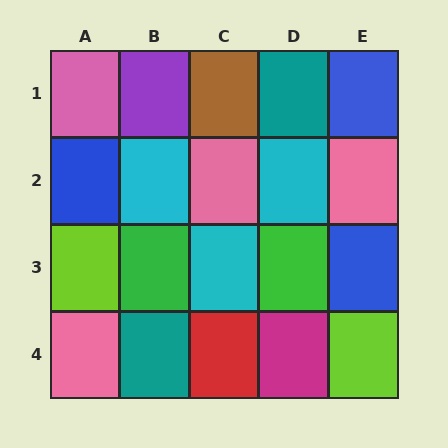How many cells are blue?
3 cells are blue.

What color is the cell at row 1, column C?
Brown.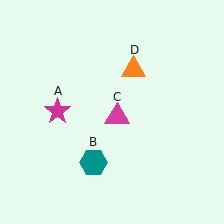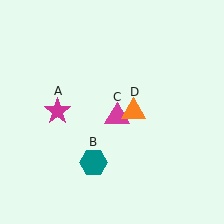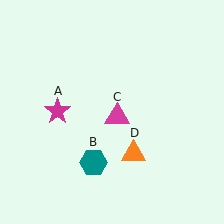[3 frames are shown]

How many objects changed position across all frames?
1 object changed position: orange triangle (object D).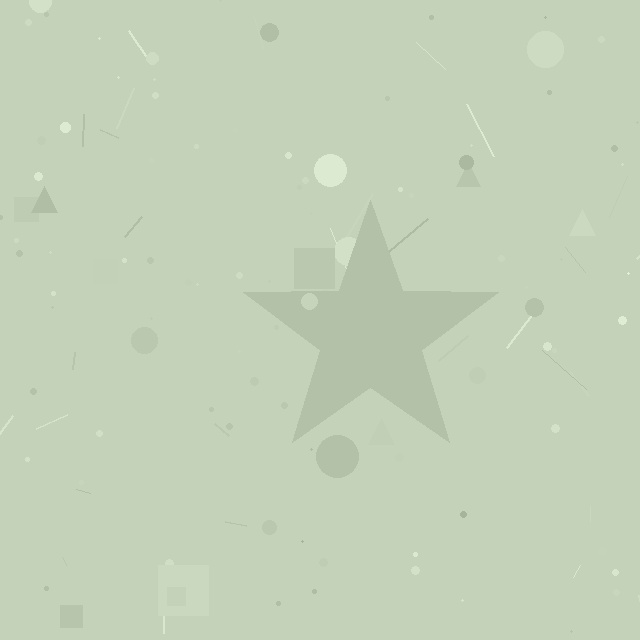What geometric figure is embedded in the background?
A star is embedded in the background.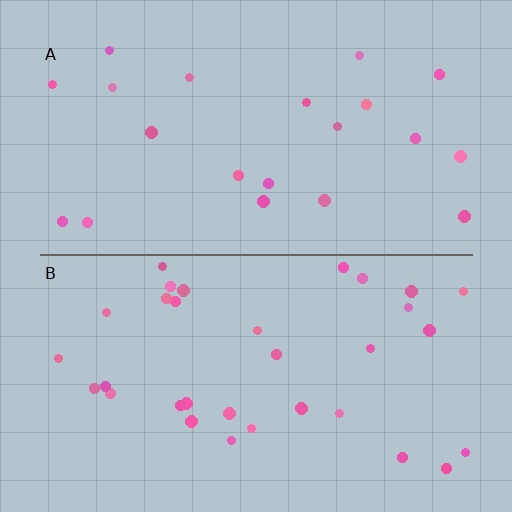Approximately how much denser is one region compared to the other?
Approximately 1.6× — region B over region A.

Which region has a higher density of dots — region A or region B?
B (the bottom).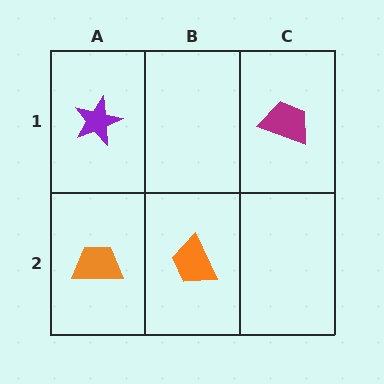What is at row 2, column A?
An orange trapezoid.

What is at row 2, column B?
An orange trapezoid.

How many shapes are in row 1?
2 shapes.